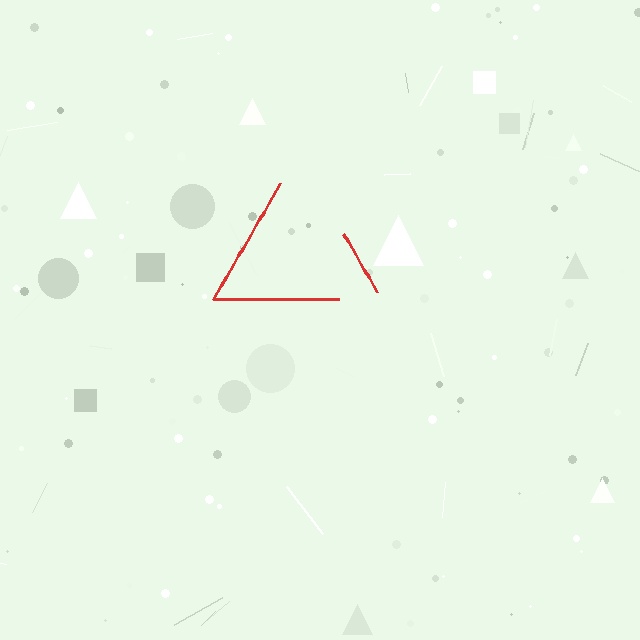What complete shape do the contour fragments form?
The contour fragments form a triangle.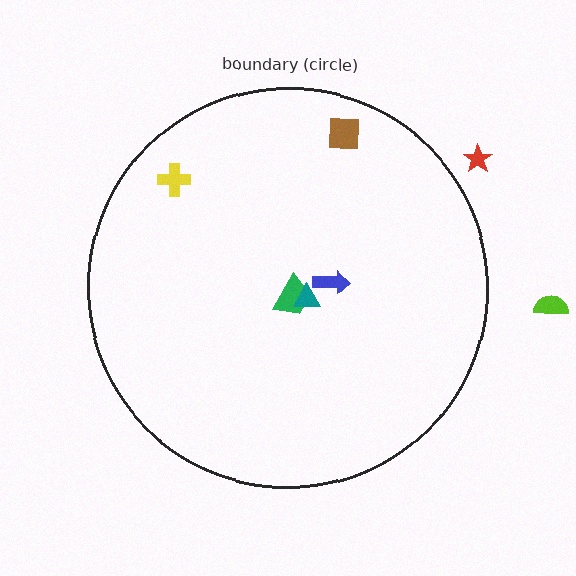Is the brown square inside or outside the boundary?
Inside.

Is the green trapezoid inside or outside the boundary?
Inside.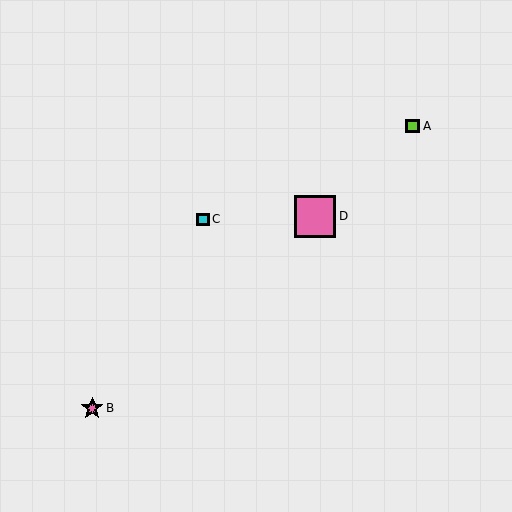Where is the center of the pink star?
The center of the pink star is at (92, 408).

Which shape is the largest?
The pink square (labeled D) is the largest.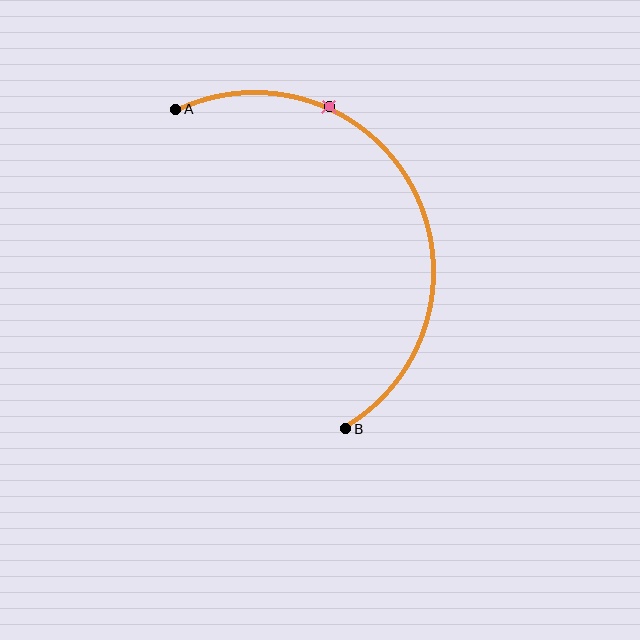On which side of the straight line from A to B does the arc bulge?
The arc bulges to the right of the straight line connecting A and B.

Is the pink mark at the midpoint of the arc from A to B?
No. The pink mark lies on the arc but is closer to endpoint A. The arc midpoint would be at the point on the curve equidistant along the arc from both A and B.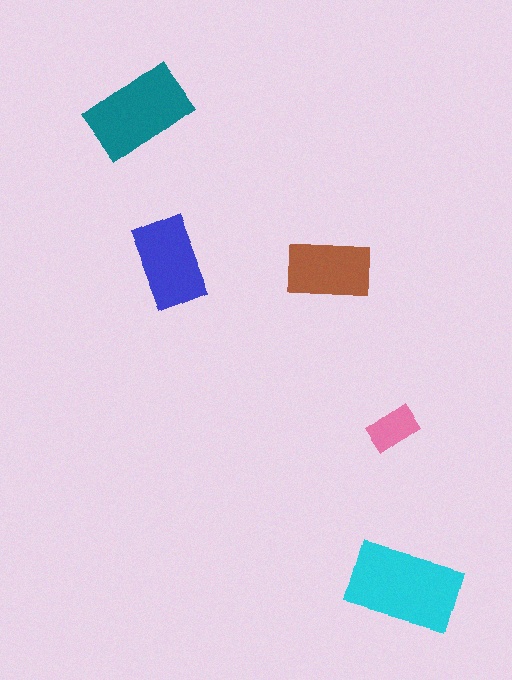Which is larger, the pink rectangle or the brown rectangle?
The brown one.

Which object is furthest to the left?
The teal rectangle is leftmost.